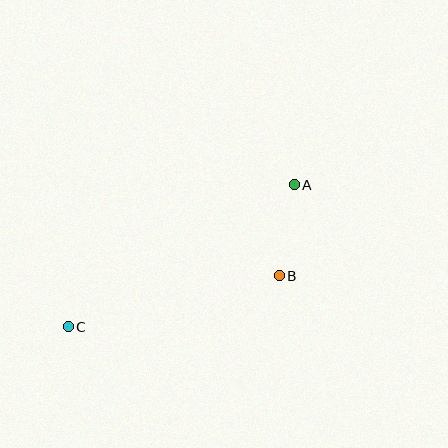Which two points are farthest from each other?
Points A and C are farthest from each other.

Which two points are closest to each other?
Points A and B are closest to each other.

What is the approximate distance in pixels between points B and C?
The distance between B and C is approximately 217 pixels.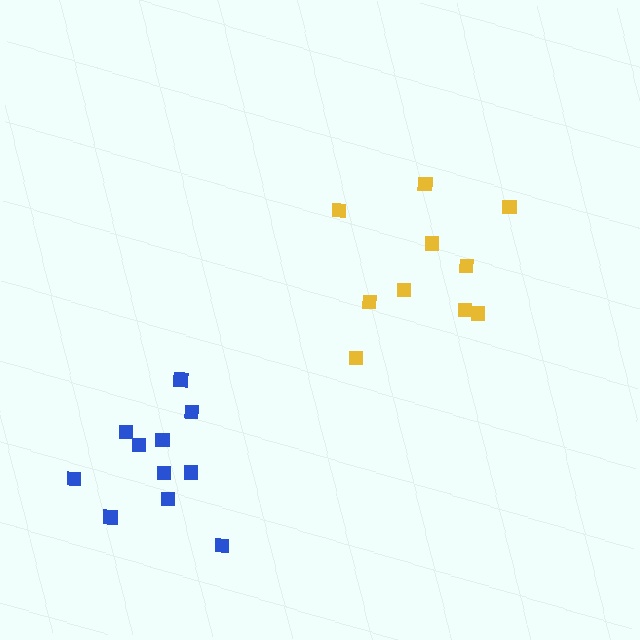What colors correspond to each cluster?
The clusters are colored: yellow, blue.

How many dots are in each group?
Group 1: 10 dots, Group 2: 11 dots (21 total).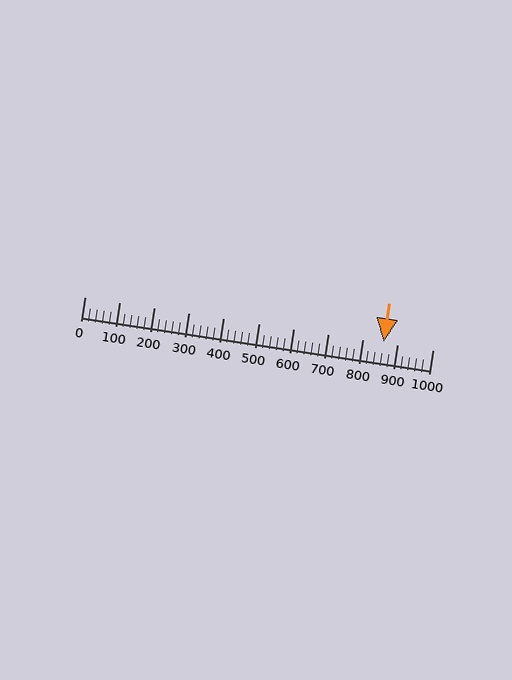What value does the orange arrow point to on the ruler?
The orange arrow points to approximately 860.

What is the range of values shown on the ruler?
The ruler shows values from 0 to 1000.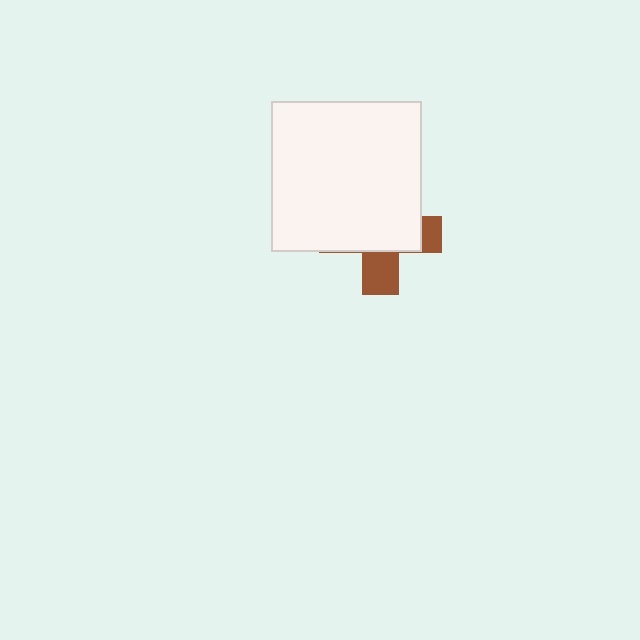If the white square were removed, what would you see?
You would see the complete brown cross.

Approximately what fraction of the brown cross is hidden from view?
Roughly 67% of the brown cross is hidden behind the white square.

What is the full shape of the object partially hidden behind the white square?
The partially hidden object is a brown cross.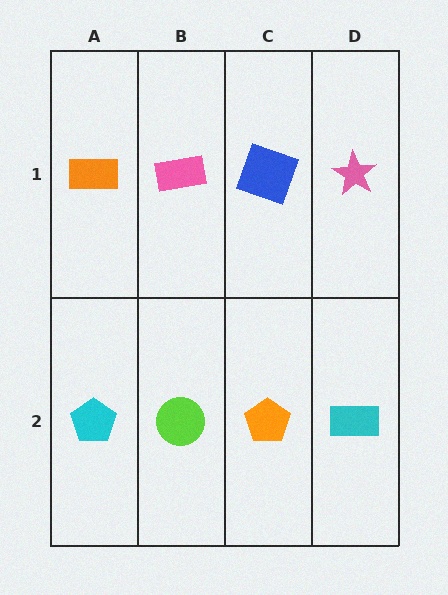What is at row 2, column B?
A lime circle.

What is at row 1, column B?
A pink rectangle.